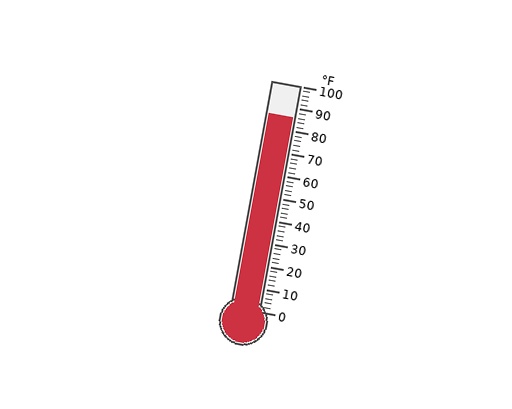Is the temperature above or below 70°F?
The temperature is above 70°F.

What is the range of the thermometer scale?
The thermometer scale ranges from 0°F to 100°F.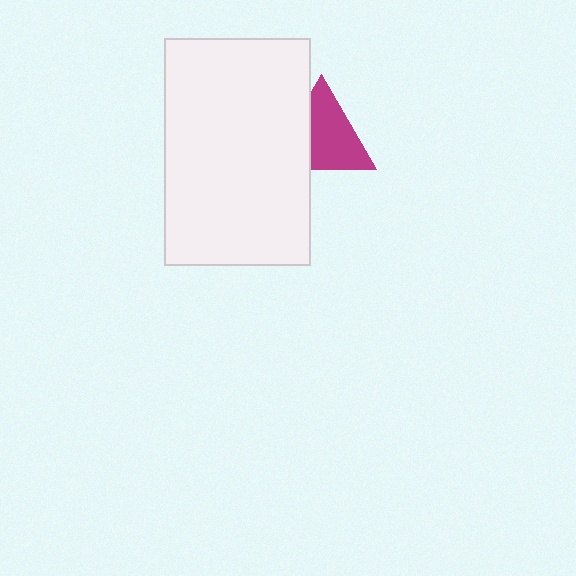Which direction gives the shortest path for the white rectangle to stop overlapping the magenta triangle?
Moving left gives the shortest separation.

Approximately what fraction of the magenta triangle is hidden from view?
Roughly 34% of the magenta triangle is hidden behind the white rectangle.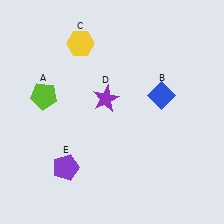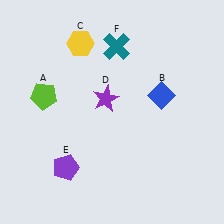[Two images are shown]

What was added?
A teal cross (F) was added in Image 2.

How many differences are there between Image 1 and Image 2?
There is 1 difference between the two images.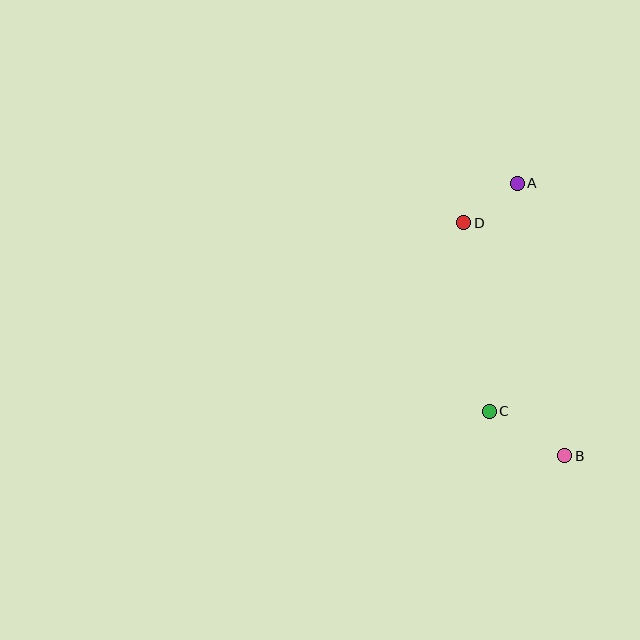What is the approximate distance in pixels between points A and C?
The distance between A and C is approximately 230 pixels.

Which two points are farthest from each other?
Points A and B are farthest from each other.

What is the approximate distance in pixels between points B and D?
The distance between B and D is approximately 254 pixels.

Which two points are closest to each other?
Points A and D are closest to each other.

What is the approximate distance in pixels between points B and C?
The distance between B and C is approximately 88 pixels.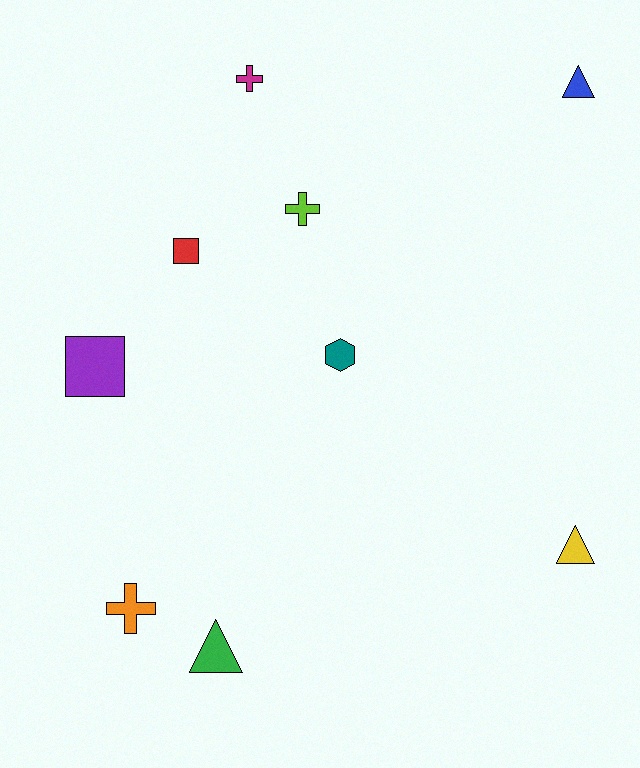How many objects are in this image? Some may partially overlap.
There are 9 objects.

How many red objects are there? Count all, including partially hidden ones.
There is 1 red object.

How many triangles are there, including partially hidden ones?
There are 3 triangles.